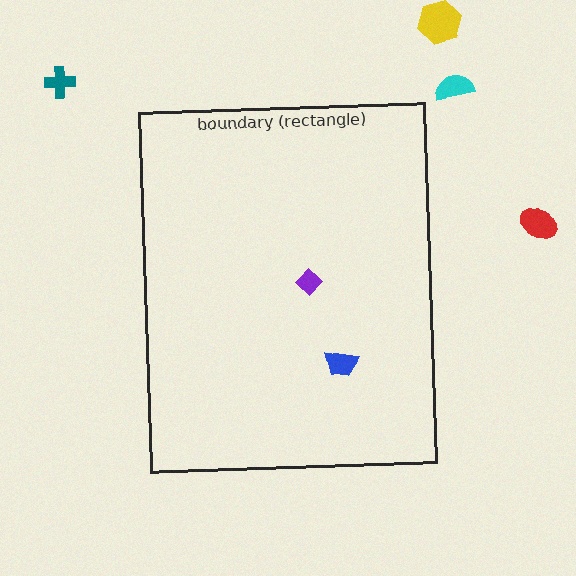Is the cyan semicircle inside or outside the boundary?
Outside.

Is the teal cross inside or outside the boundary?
Outside.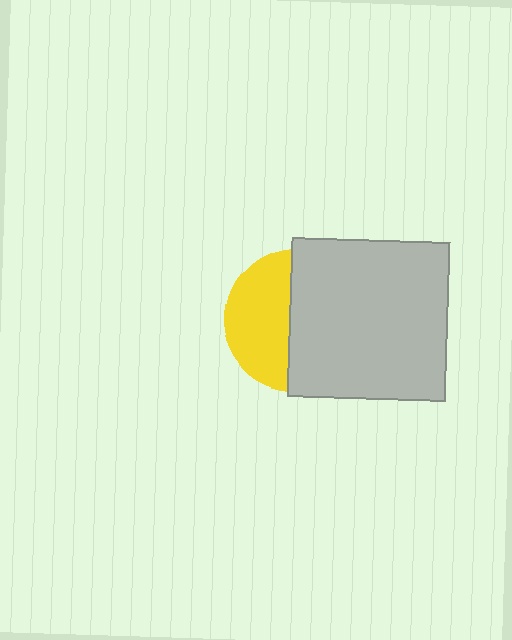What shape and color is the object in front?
The object in front is a light gray square.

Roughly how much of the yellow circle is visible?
A small part of it is visible (roughly 45%).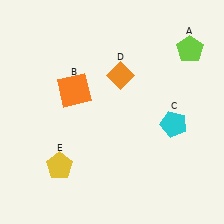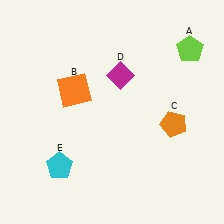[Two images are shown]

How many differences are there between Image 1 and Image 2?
There are 3 differences between the two images.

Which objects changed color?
C changed from cyan to orange. D changed from orange to magenta. E changed from yellow to cyan.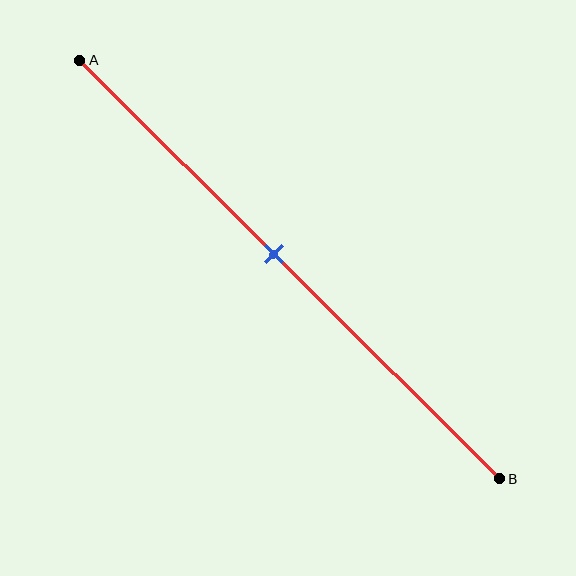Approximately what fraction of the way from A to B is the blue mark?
The blue mark is approximately 45% of the way from A to B.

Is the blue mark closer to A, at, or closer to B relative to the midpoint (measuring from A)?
The blue mark is closer to point A than the midpoint of segment AB.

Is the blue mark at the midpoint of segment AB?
No, the mark is at about 45% from A, not at the 50% midpoint.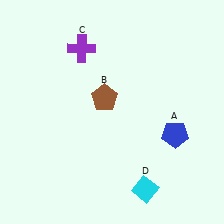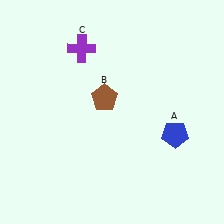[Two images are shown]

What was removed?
The cyan diamond (D) was removed in Image 2.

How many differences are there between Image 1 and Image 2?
There is 1 difference between the two images.